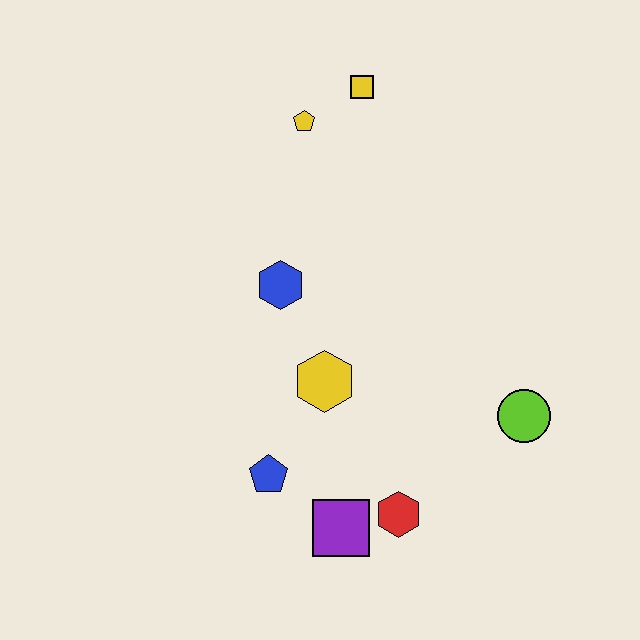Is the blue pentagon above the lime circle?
No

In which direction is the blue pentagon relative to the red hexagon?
The blue pentagon is to the left of the red hexagon.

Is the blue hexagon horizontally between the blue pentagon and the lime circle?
Yes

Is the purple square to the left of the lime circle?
Yes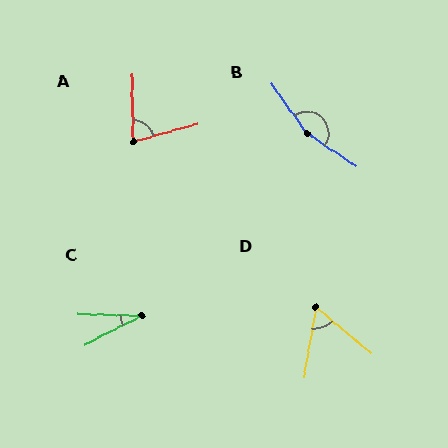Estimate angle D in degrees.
Approximately 60 degrees.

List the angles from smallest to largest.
C (28°), D (60°), A (76°), B (160°).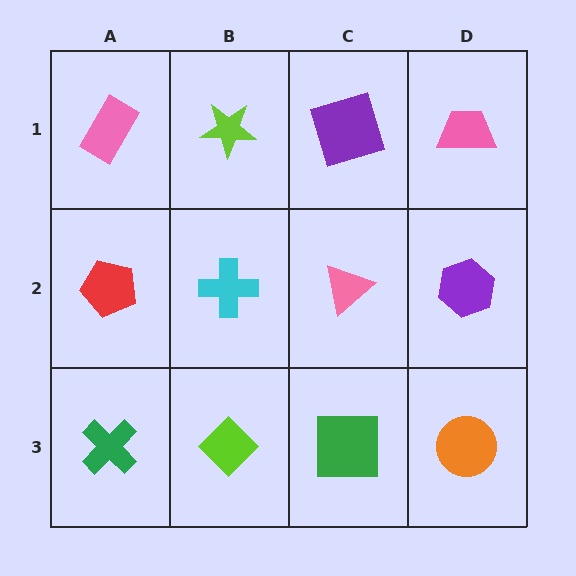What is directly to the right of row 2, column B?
A pink triangle.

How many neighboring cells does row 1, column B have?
3.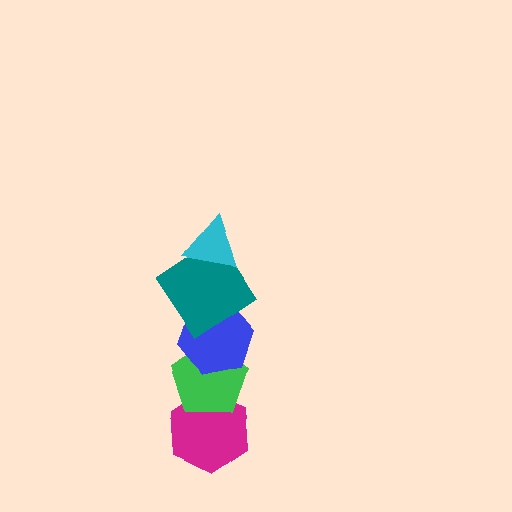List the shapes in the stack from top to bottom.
From top to bottom: the cyan triangle, the teal diamond, the blue hexagon, the green pentagon, the magenta hexagon.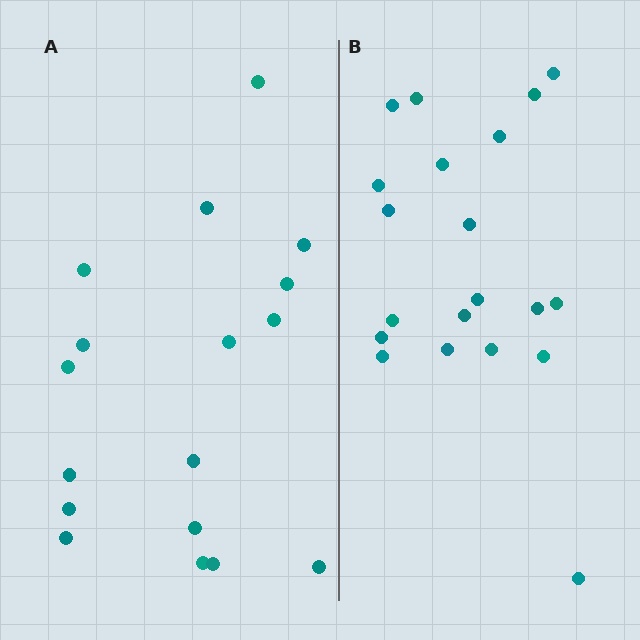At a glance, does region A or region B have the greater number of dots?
Region B (the right region) has more dots.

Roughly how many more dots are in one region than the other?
Region B has just a few more — roughly 2 or 3 more dots than region A.